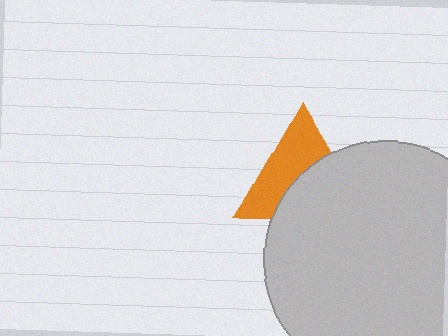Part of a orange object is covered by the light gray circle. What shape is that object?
It is a triangle.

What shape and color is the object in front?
The object in front is a light gray circle.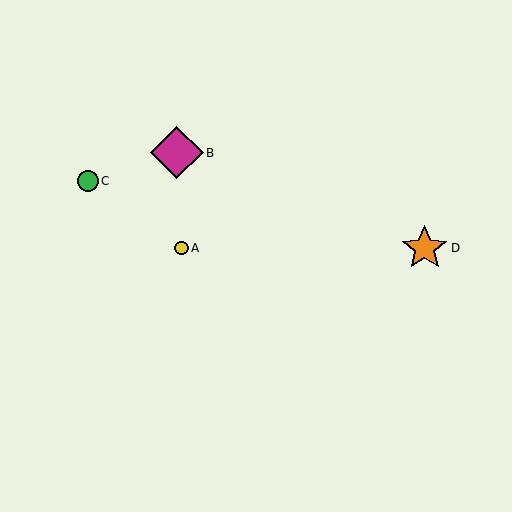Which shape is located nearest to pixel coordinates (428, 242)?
The orange star (labeled D) at (425, 248) is nearest to that location.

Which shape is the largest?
The magenta diamond (labeled B) is the largest.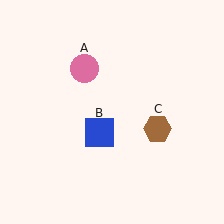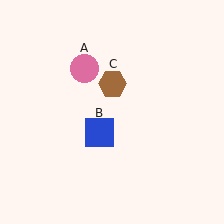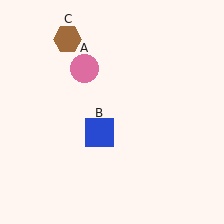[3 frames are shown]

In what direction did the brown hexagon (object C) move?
The brown hexagon (object C) moved up and to the left.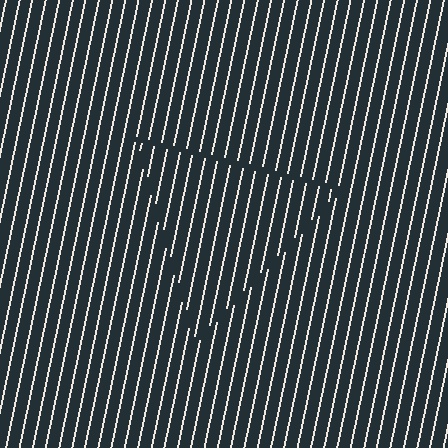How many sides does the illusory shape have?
3 sides — the line-ends trace a triangle.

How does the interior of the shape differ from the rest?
The interior of the shape contains the same grating, shifted by half a period — the contour is defined by the phase discontinuity where line-ends from the inner and outer gratings abut.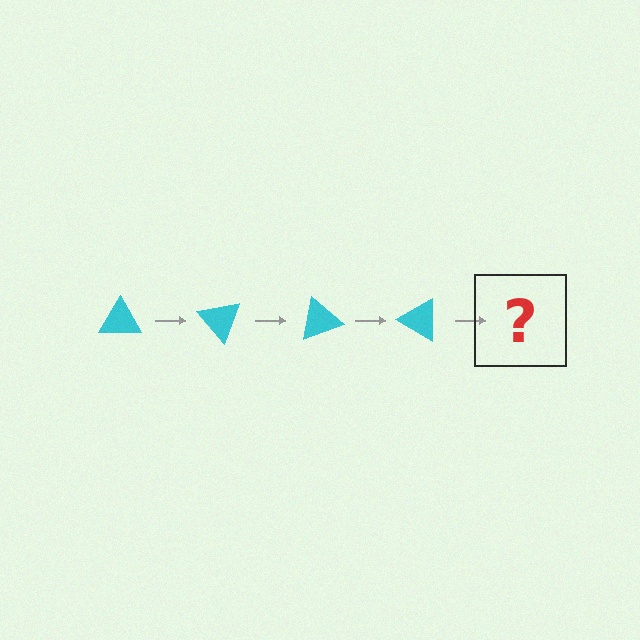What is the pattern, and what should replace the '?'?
The pattern is that the triangle rotates 50 degrees each step. The '?' should be a cyan triangle rotated 200 degrees.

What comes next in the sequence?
The next element should be a cyan triangle rotated 200 degrees.